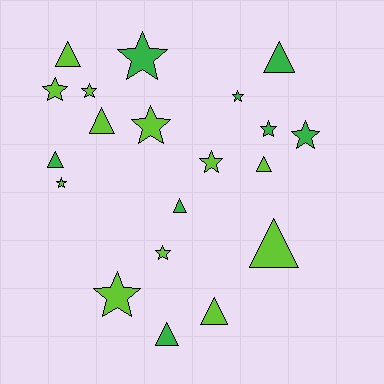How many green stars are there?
There are 4 green stars.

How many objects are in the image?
There are 20 objects.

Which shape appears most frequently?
Star, with 11 objects.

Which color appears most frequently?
Lime, with 12 objects.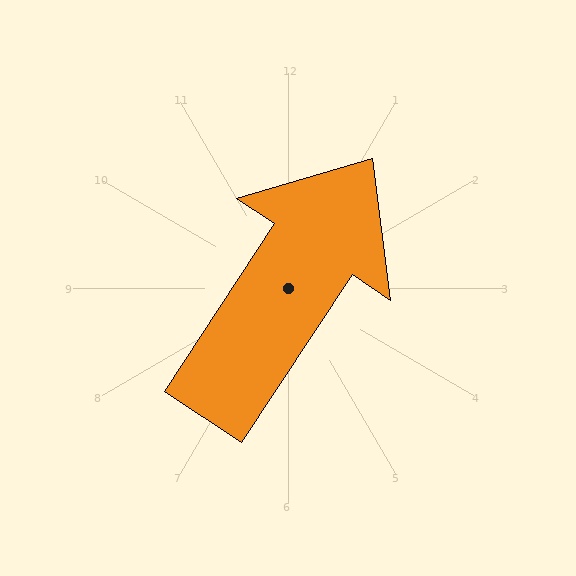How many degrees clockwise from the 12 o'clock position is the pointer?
Approximately 33 degrees.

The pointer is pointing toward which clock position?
Roughly 1 o'clock.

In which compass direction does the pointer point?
Northeast.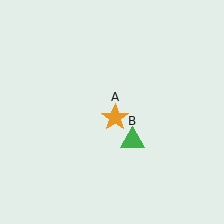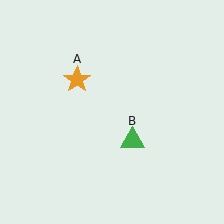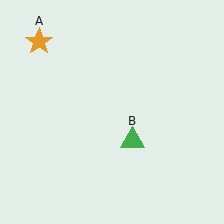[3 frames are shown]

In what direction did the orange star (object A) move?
The orange star (object A) moved up and to the left.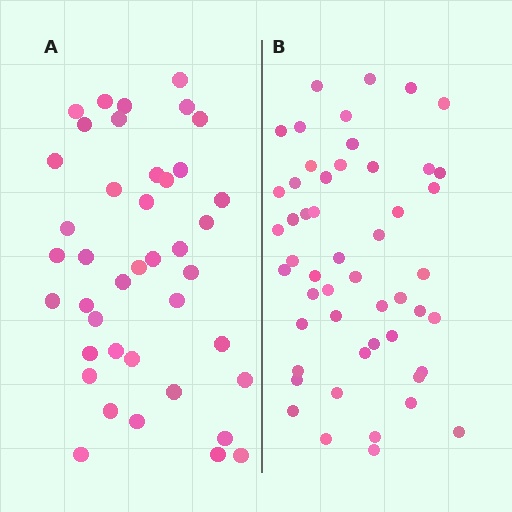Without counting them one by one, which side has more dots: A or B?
Region B (the right region) has more dots.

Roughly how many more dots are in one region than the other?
Region B has roughly 10 or so more dots than region A.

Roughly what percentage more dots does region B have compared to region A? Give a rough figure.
About 25% more.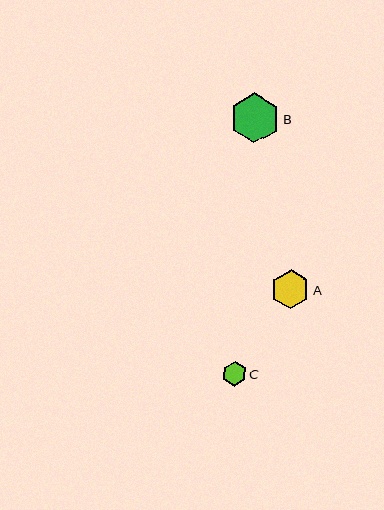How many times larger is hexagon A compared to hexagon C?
Hexagon A is approximately 1.6 times the size of hexagon C.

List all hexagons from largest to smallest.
From largest to smallest: B, A, C.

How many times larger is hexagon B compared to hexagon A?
Hexagon B is approximately 1.3 times the size of hexagon A.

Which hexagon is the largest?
Hexagon B is the largest with a size of approximately 50 pixels.